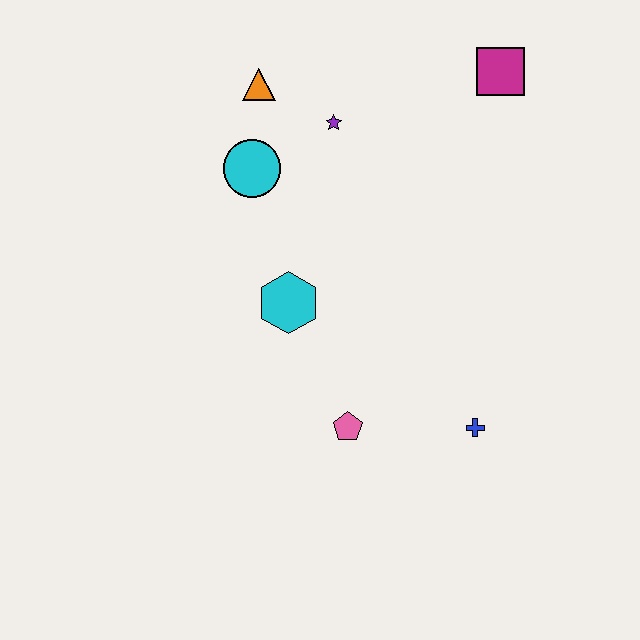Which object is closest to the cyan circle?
The orange triangle is closest to the cyan circle.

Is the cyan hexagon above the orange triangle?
No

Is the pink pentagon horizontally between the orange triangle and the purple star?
No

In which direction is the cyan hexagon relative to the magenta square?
The cyan hexagon is below the magenta square.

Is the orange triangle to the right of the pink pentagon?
No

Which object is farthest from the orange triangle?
The blue cross is farthest from the orange triangle.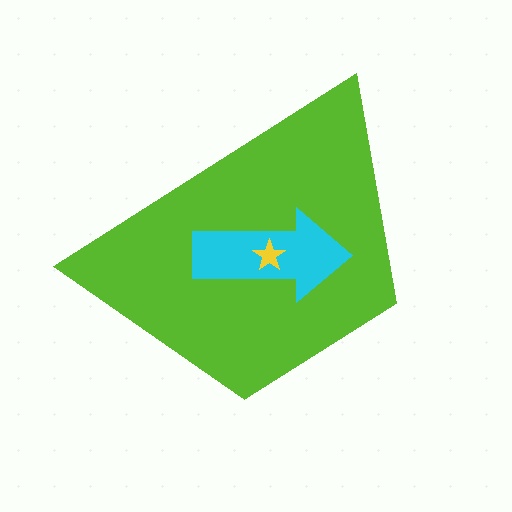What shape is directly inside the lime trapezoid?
The cyan arrow.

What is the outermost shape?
The lime trapezoid.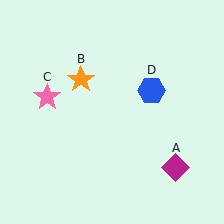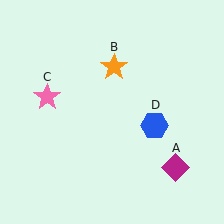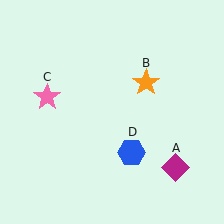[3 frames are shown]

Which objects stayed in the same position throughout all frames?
Magenta diamond (object A) and pink star (object C) remained stationary.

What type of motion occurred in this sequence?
The orange star (object B), blue hexagon (object D) rotated clockwise around the center of the scene.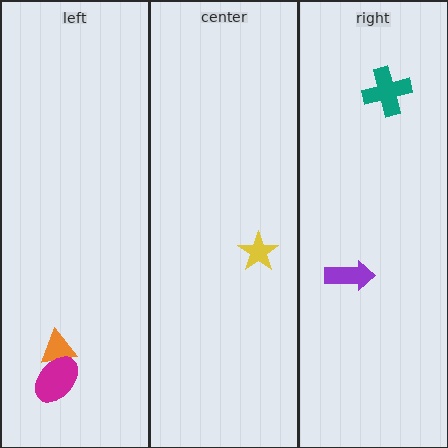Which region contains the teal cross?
The right region.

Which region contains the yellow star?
The center region.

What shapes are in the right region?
The purple arrow, the teal cross.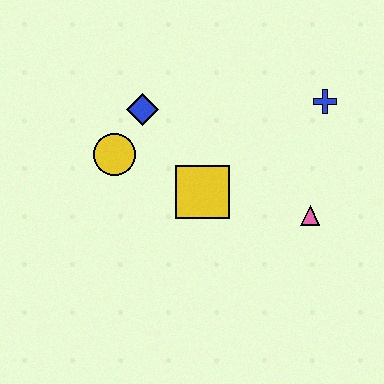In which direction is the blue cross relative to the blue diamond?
The blue cross is to the right of the blue diamond.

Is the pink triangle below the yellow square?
Yes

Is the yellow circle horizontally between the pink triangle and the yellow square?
No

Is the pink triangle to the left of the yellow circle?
No